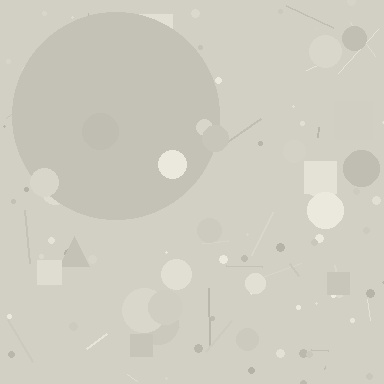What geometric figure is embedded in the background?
A circle is embedded in the background.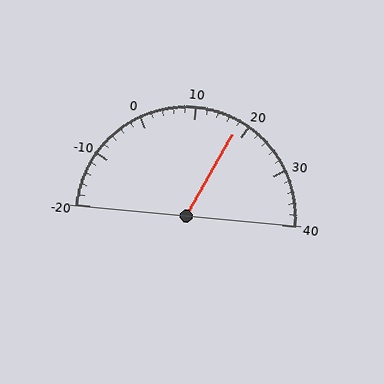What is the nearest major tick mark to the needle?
The nearest major tick mark is 20.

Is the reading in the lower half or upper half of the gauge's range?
The reading is in the upper half of the range (-20 to 40).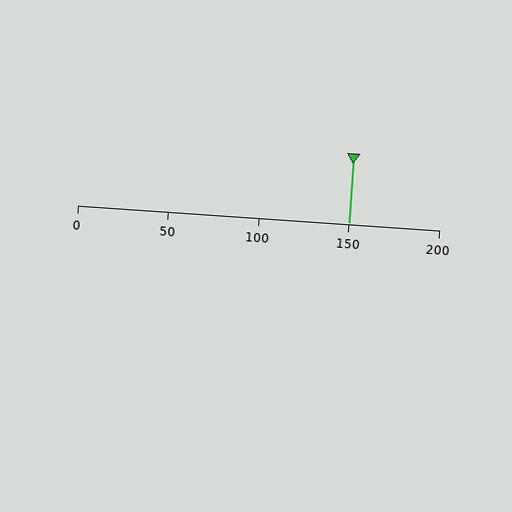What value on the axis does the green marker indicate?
The marker indicates approximately 150.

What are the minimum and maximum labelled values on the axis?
The axis runs from 0 to 200.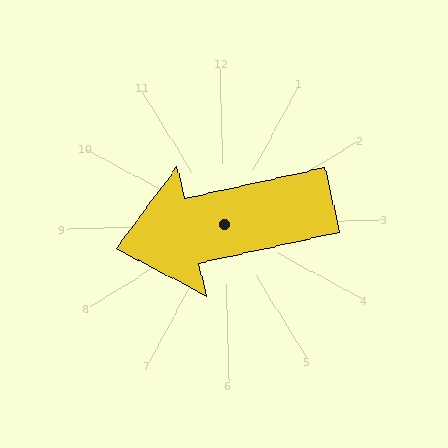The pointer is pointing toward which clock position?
Roughly 9 o'clock.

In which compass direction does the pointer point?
West.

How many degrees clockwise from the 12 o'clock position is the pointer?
Approximately 259 degrees.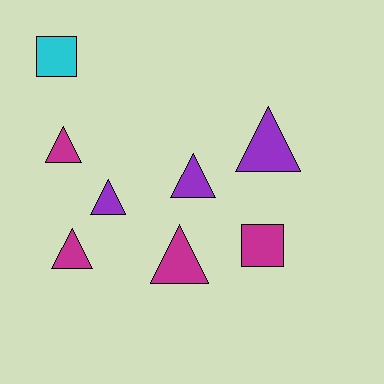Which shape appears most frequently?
Triangle, with 6 objects.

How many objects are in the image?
There are 8 objects.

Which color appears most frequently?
Magenta, with 4 objects.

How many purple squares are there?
There are no purple squares.